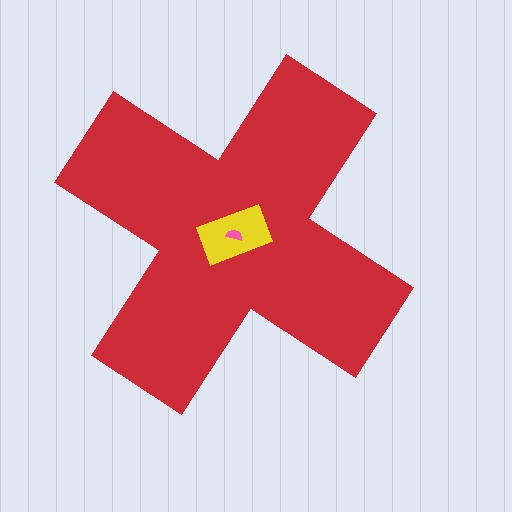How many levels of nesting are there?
3.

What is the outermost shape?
The red cross.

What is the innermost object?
The pink semicircle.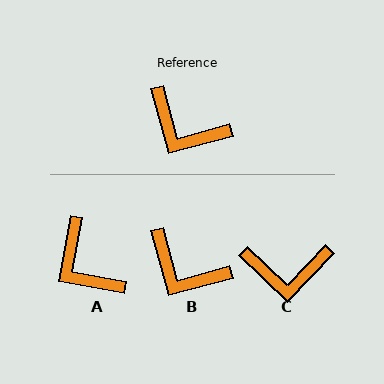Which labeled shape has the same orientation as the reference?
B.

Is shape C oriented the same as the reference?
No, it is off by about 31 degrees.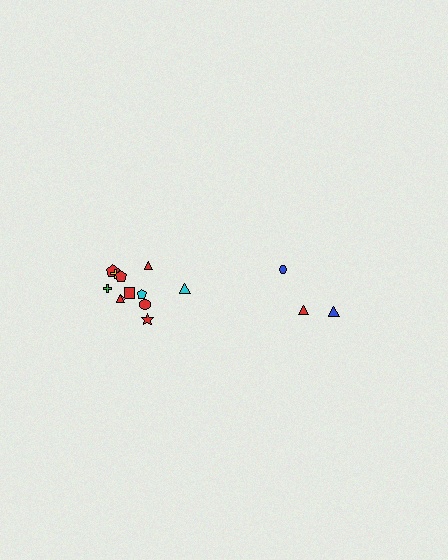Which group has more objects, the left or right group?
The left group.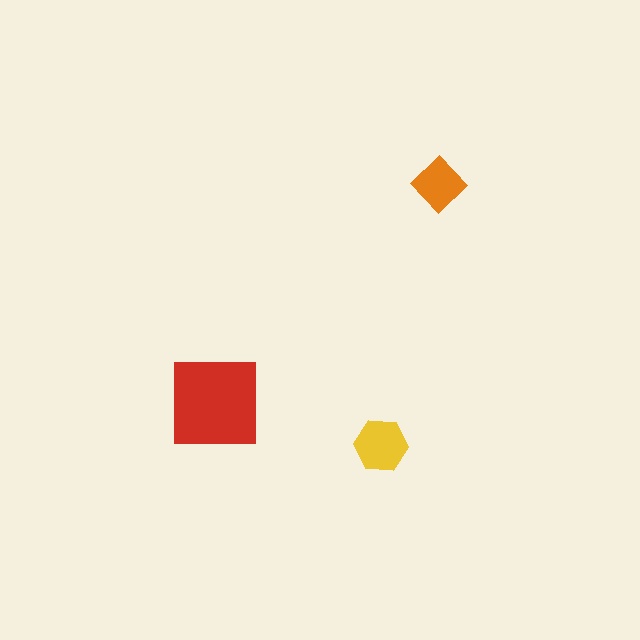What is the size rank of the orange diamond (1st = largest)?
3rd.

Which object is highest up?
The orange diamond is topmost.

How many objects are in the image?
There are 3 objects in the image.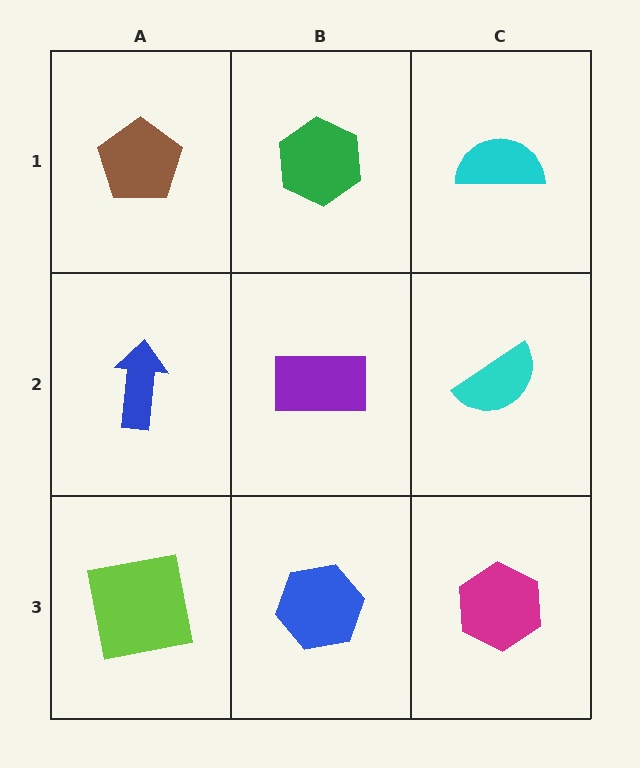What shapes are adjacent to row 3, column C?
A cyan semicircle (row 2, column C), a blue hexagon (row 3, column B).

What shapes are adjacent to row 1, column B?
A purple rectangle (row 2, column B), a brown pentagon (row 1, column A), a cyan semicircle (row 1, column C).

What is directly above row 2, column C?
A cyan semicircle.